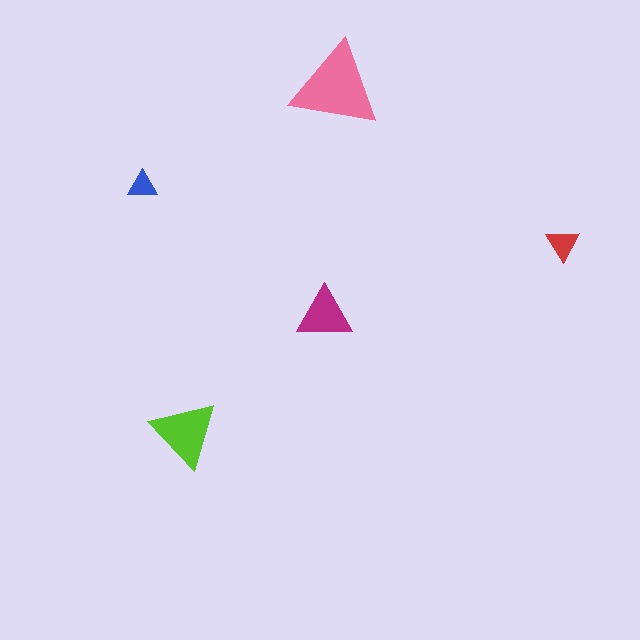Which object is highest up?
The pink triangle is topmost.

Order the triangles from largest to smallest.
the pink one, the lime one, the magenta one, the red one, the blue one.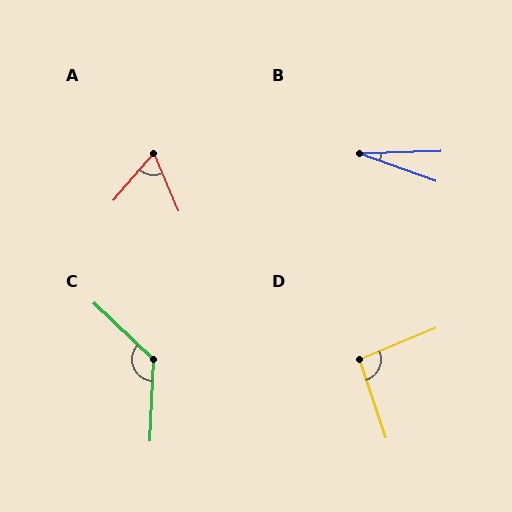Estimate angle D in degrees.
Approximately 94 degrees.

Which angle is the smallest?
B, at approximately 22 degrees.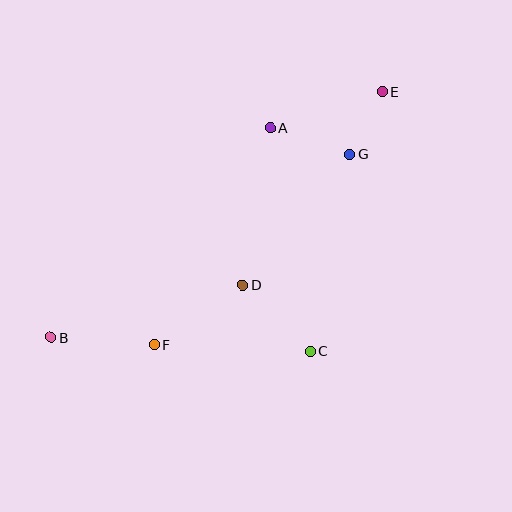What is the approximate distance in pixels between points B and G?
The distance between B and G is approximately 351 pixels.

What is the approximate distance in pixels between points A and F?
The distance between A and F is approximately 246 pixels.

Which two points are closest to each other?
Points E and G are closest to each other.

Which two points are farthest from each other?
Points B and E are farthest from each other.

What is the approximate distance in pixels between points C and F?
The distance between C and F is approximately 156 pixels.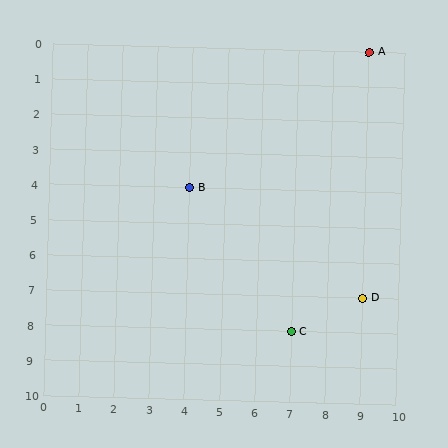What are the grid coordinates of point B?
Point B is at grid coordinates (4, 4).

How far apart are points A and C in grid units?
Points A and C are 2 columns and 8 rows apart (about 8.2 grid units diagonally).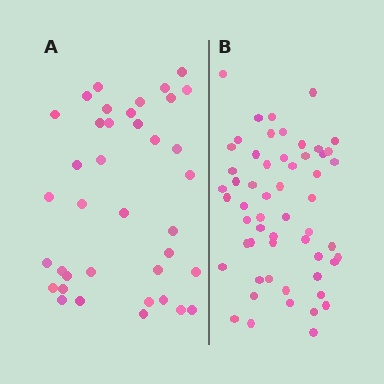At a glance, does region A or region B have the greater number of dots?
Region B (the right region) has more dots.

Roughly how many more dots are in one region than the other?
Region B has approximately 20 more dots than region A.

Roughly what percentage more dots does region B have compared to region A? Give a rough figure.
About 45% more.